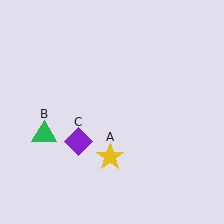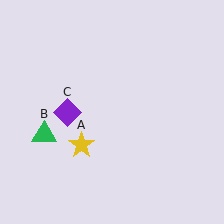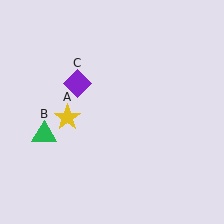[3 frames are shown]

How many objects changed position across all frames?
2 objects changed position: yellow star (object A), purple diamond (object C).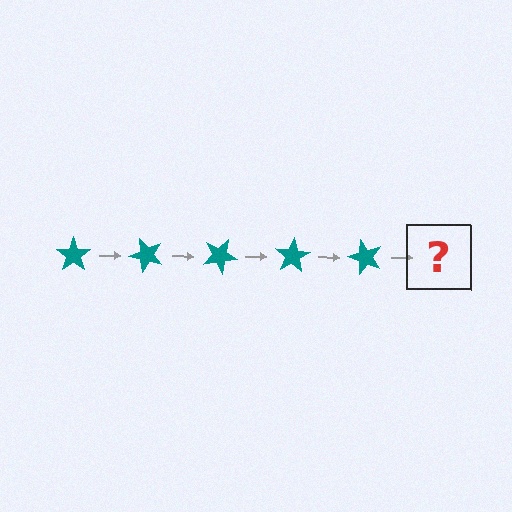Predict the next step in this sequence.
The next step is a teal star rotated 250 degrees.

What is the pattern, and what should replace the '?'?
The pattern is that the star rotates 50 degrees each step. The '?' should be a teal star rotated 250 degrees.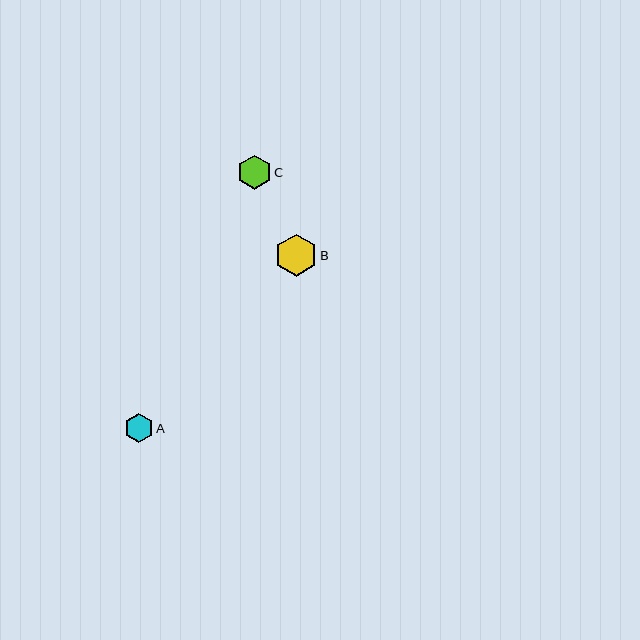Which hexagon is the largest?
Hexagon B is the largest with a size of approximately 42 pixels.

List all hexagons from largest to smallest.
From largest to smallest: B, C, A.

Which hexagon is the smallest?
Hexagon A is the smallest with a size of approximately 29 pixels.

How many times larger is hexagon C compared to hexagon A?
Hexagon C is approximately 1.2 times the size of hexagon A.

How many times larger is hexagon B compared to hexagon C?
Hexagon B is approximately 1.3 times the size of hexagon C.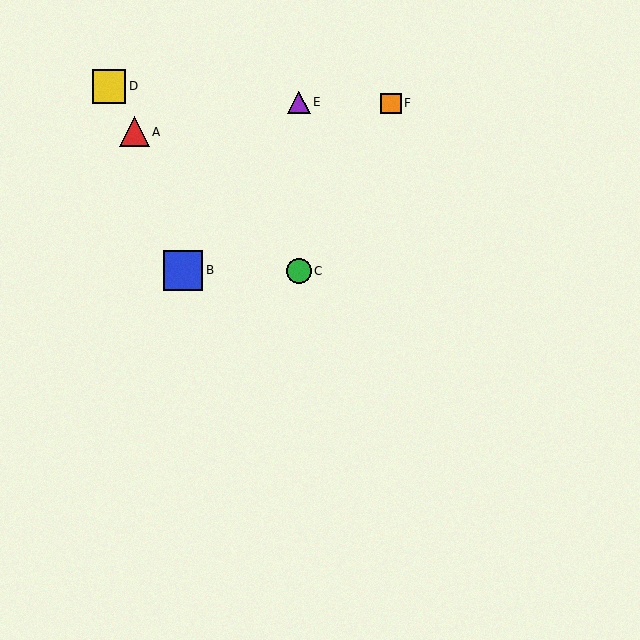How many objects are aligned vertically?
2 objects (C, E) are aligned vertically.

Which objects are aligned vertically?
Objects C, E are aligned vertically.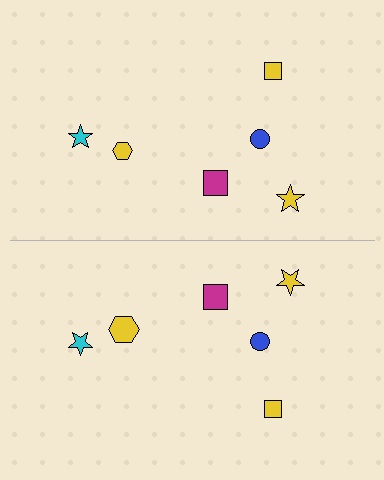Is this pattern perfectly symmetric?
No, the pattern is not perfectly symmetric. The yellow hexagon on the bottom side has a different size than its mirror counterpart.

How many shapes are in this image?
There are 12 shapes in this image.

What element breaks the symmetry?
The yellow hexagon on the bottom side has a different size than its mirror counterpart.